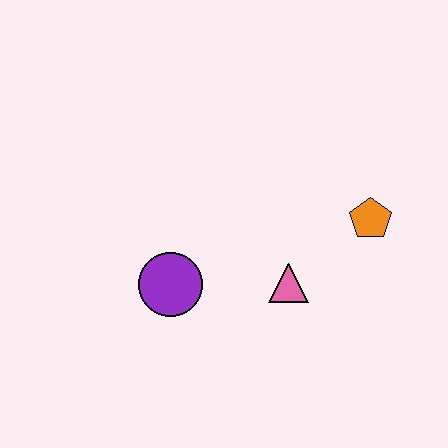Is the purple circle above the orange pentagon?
No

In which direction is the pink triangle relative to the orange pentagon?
The pink triangle is to the left of the orange pentagon.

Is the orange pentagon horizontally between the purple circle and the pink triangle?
No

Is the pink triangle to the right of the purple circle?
Yes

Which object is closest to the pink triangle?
The orange pentagon is closest to the pink triangle.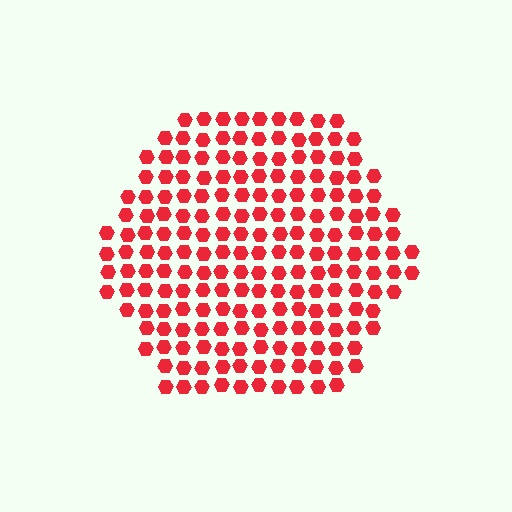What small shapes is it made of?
It is made of small hexagons.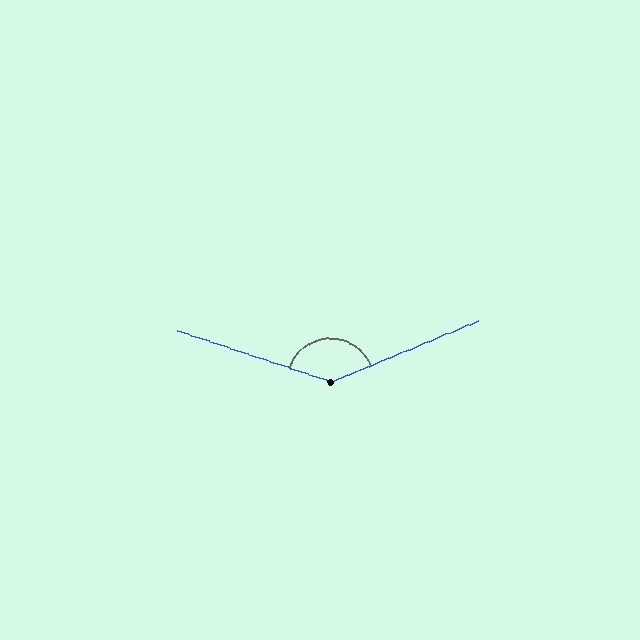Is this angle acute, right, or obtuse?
It is obtuse.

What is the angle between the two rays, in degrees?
Approximately 139 degrees.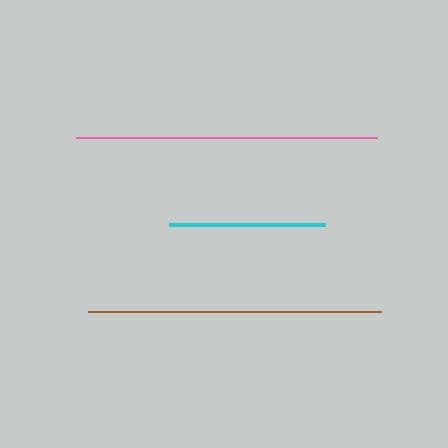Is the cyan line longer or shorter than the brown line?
The brown line is longer than the cyan line.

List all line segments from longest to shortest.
From longest to shortest: pink, brown, cyan.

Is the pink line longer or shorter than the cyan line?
The pink line is longer than the cyan line.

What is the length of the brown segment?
The brown segment is approximately 293 pixels long.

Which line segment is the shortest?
The cyan line is the shortest at approximately 156 pixels.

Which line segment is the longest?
The pink line is the longest at approximately 301 pixels.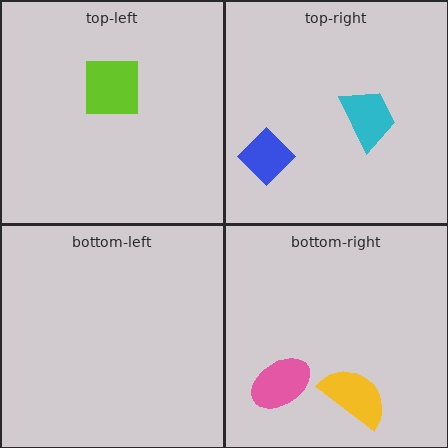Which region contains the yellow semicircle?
The bottom-right region.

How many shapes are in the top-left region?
1.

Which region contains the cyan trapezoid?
The top-right region.